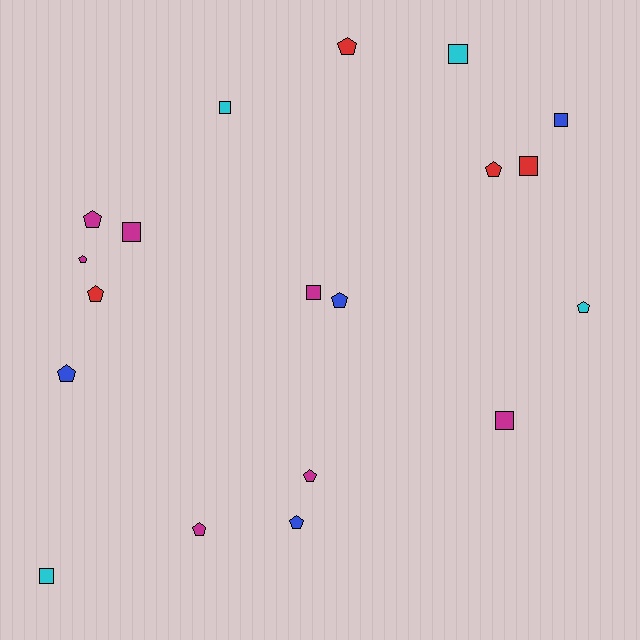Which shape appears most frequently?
Pentagon, with 11 objects.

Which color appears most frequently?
Magenta, with 7 objects.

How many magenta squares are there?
There are 3 magenta squares.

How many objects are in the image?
There are 19 objects.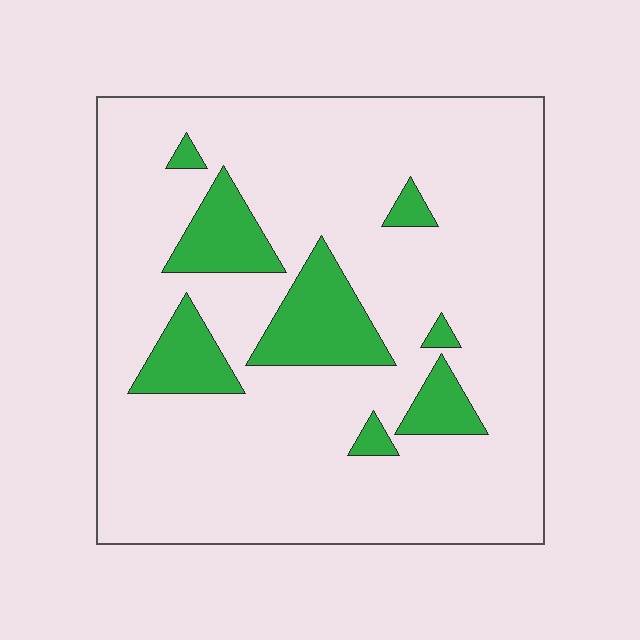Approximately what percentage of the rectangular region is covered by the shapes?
Approximately 15%.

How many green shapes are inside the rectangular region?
8.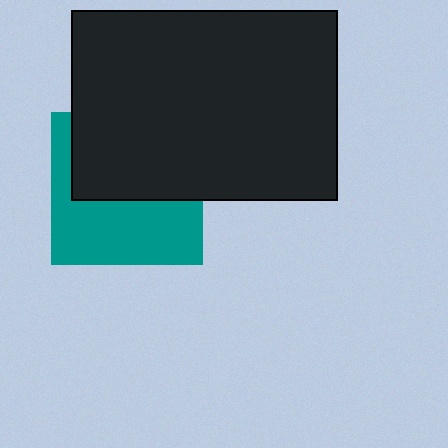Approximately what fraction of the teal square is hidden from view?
Roughly 51% of the teal square is hidden behind the black rectangle.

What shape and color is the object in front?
The object in front is a black rectangle.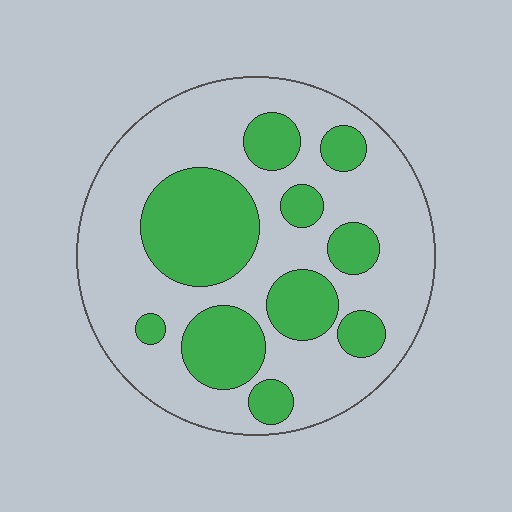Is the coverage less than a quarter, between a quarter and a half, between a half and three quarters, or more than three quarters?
Between a quarter and a half.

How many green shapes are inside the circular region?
10.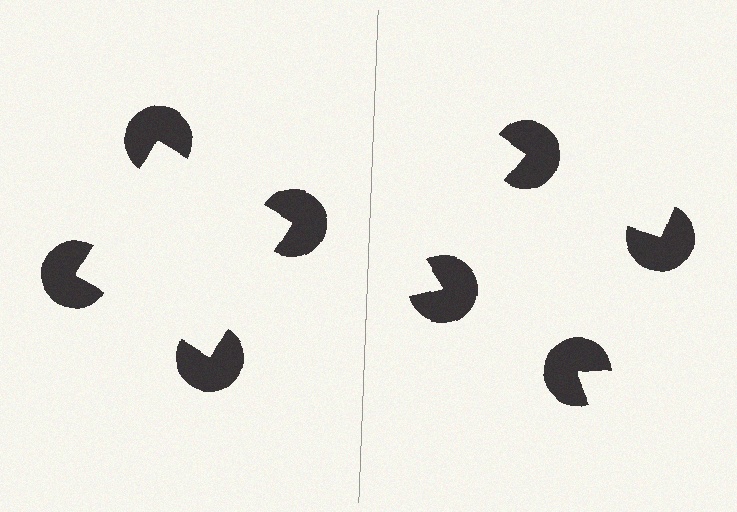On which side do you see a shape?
An illusory square appears on the left side. On the right side the wedge cuts are rotated, so no coherent shape forms.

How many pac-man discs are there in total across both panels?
8 — 4 on each side.